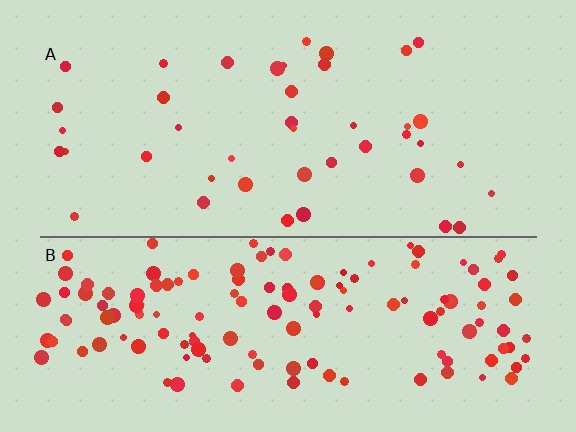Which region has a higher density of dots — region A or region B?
B (the bottom).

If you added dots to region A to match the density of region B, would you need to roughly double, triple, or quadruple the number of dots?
Approximately triple.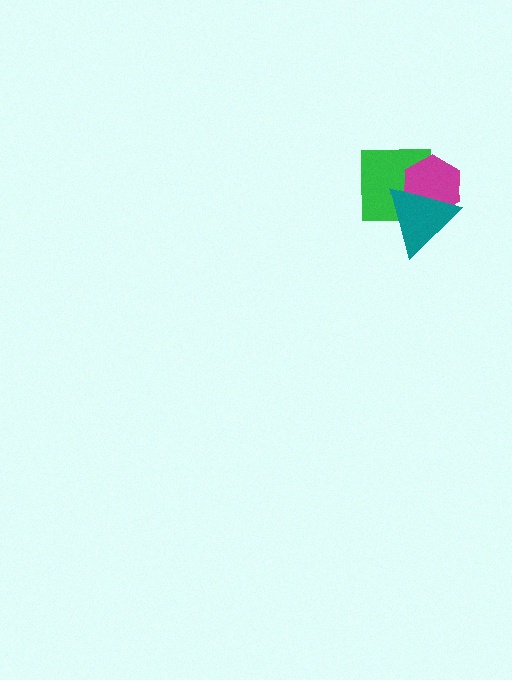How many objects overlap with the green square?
2 objects overlap with the green square.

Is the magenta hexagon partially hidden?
Yes, it is partially covered by another shape.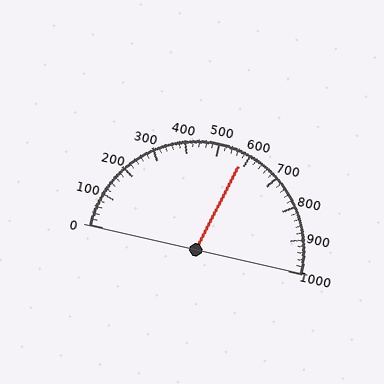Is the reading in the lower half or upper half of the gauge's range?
The reading is in the upper half of the range (0 to 1000).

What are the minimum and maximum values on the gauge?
The gauge ranges from 0 to 1000.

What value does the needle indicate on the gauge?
The needle indicates approximately 580.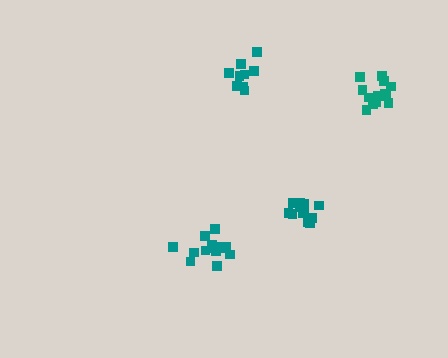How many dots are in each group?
Group 1: 13 dots, Group 2: 10 dots, Group 3: 14 dots, Group 4: 14 dots (51 total).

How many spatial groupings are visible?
There are 4 spatial groupings.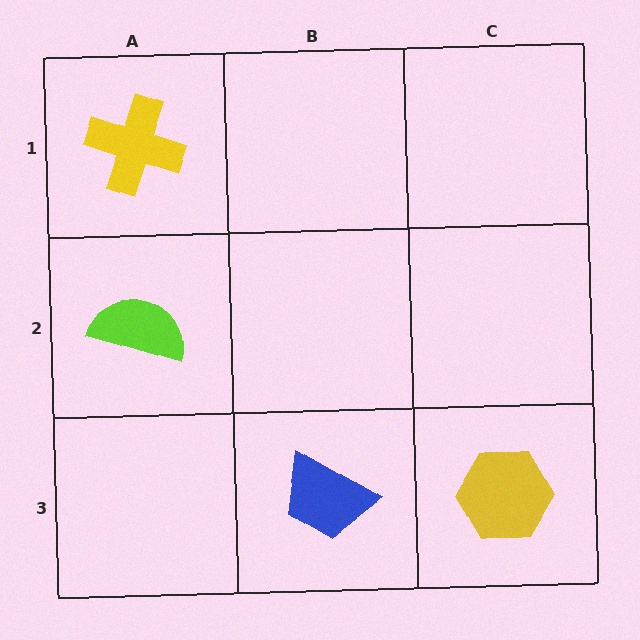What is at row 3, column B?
A blue trapezoid.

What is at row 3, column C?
A yellow hexagon.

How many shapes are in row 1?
1 shape.